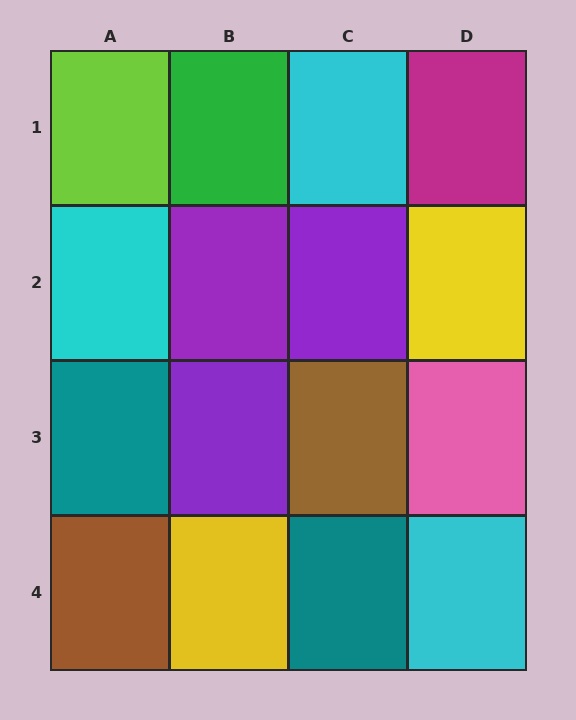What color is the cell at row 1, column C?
Cyan.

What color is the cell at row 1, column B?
Green.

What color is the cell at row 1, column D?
Magenta.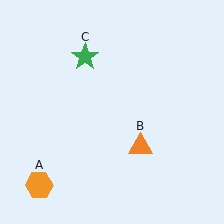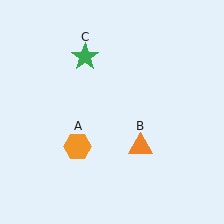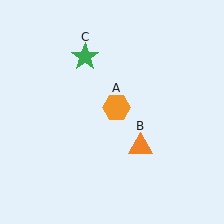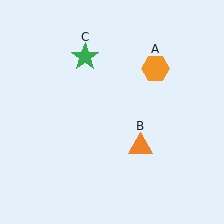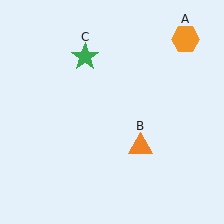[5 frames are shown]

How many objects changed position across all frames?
1 object changed position: orange hexagon (object A).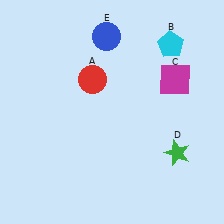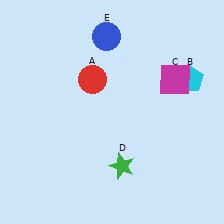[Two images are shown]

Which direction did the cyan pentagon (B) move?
The cyan pentagon (B) moved down.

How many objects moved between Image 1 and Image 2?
2 objects moved between the two images.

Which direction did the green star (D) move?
The green star (D) moved left.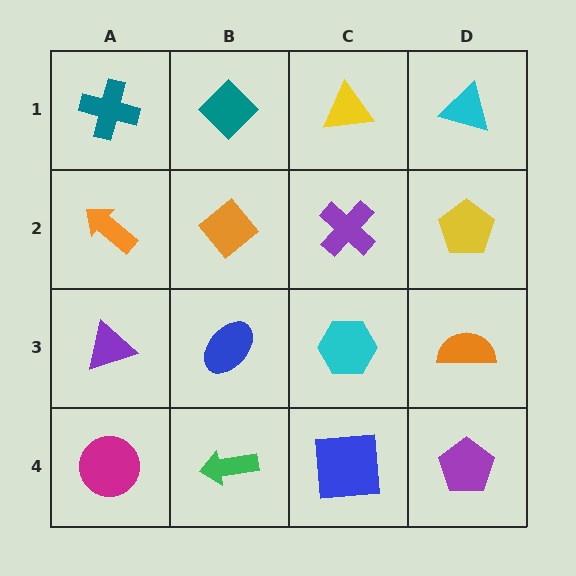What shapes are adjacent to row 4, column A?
A purple triangle (row 3, column A), a green arrow (row 4, column B).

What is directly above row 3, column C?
A purple cross.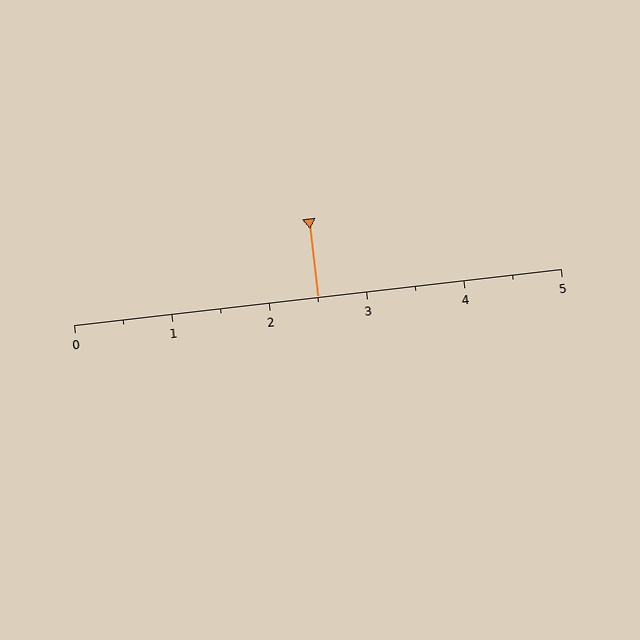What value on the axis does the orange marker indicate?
The marker indicates approximately 2.5.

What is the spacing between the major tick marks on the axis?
The major ticks are spaced 1 apart.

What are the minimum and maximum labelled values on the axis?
The axis runs from 0 to 5.